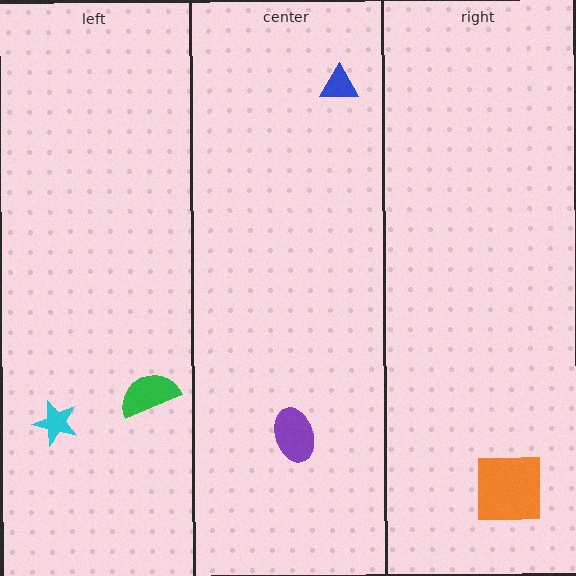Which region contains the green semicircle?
The left region.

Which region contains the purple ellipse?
The center region.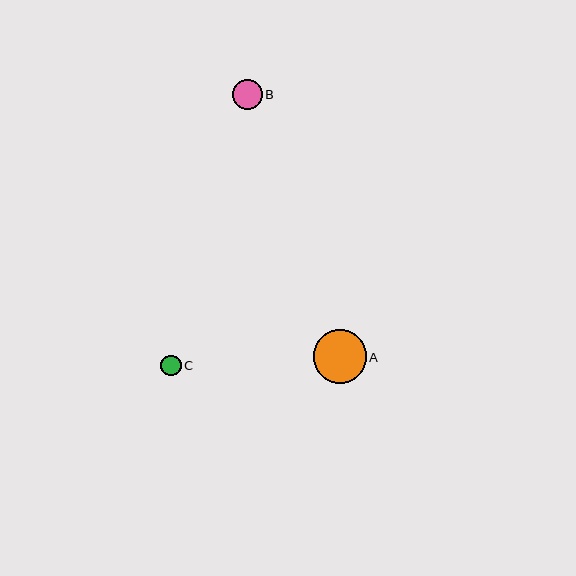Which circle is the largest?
Circle A is the largest with a size of approximately 53 pixels.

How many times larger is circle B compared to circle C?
Circle B is approximately 1.4 times the size of circle C.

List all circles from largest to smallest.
From largest to smallest: A, B, C.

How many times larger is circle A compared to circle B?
Circle A is approximately 1.8 times the size of circle B.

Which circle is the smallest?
Circle C is the smallest with a size of approximately 21 pixels.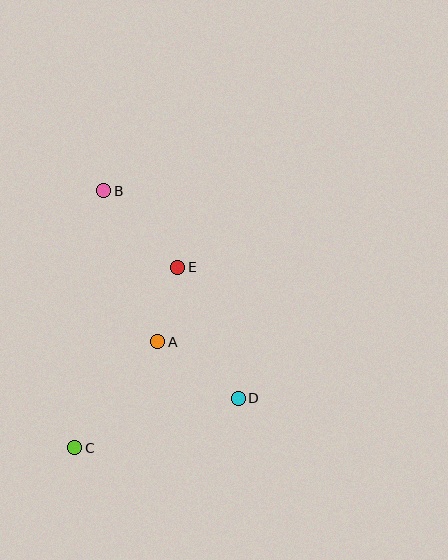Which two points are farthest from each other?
Points B and C are farthest from each other.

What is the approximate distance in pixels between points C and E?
The distance between C and E is approximately 208 pixels.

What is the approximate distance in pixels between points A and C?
The distance between A and C is approximately 135 pixels.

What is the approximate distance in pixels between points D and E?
The distance between D and E is approximately 144 pixels.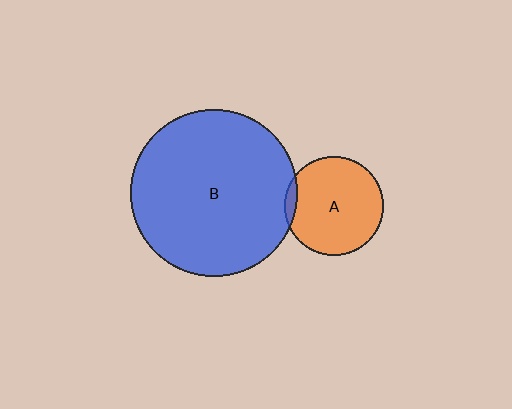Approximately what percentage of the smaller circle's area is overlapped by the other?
Approximately 5%.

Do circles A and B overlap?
Yes.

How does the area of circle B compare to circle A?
Approximately 2.8 times.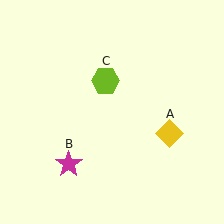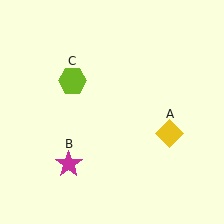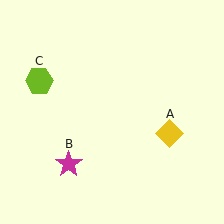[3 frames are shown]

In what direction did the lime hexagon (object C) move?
The lime hexagon (object C) moved left.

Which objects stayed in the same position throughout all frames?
Yellow diamond (object A) and magenta star (object B) remained stationary.